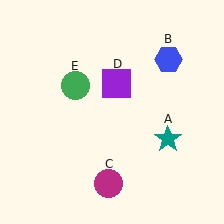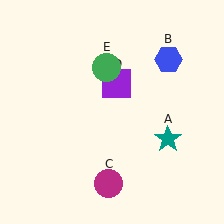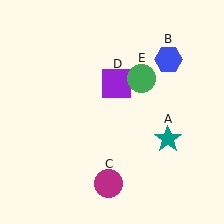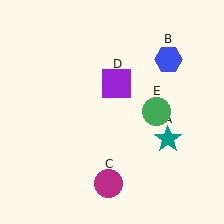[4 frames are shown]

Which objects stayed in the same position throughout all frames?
Teal star (object A) and blue hexagon (object B) and magenta circle (object C) and purple square (object D) remained stationary.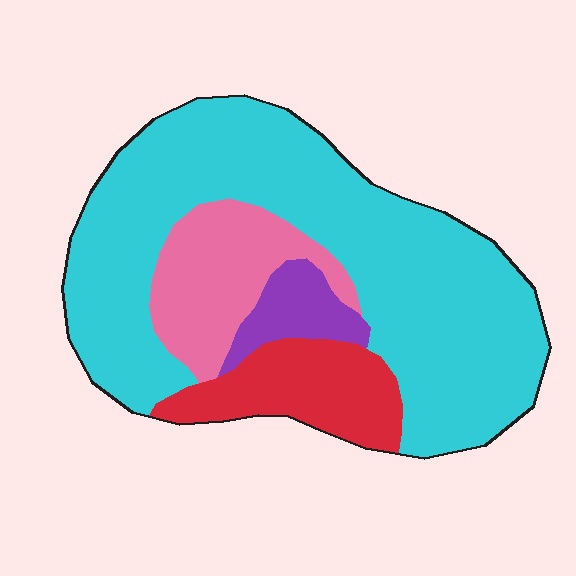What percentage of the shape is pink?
Pink takes up about one sixth (1/6) of the shape.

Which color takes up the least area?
Purple, at roughly 5%.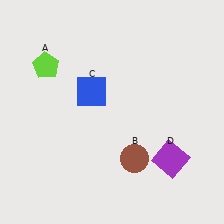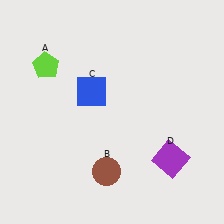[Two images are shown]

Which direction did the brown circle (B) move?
The brown circle (B) moved left.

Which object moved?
The brown circle (B) moved left.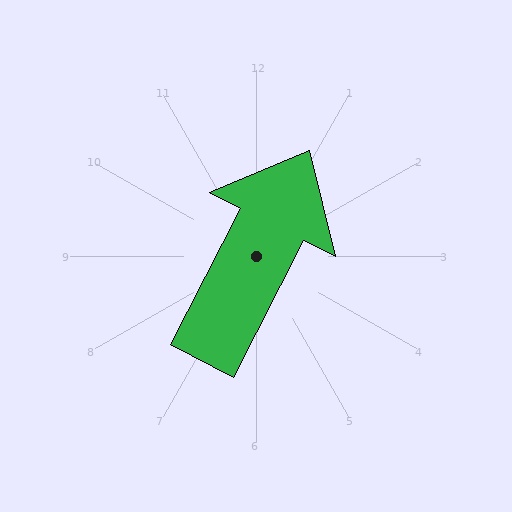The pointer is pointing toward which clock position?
Roughly 1 o'clock.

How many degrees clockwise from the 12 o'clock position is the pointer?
Approximately 27 degrees.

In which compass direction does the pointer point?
Northeast.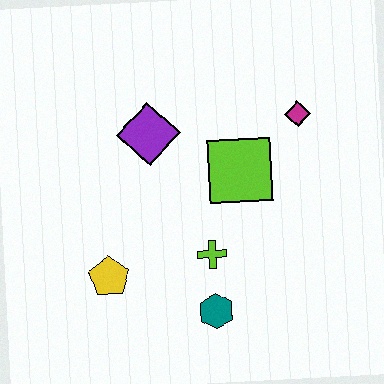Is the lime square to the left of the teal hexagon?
No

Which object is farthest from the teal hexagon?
The magenta diamond is farthest from the teal hexagon.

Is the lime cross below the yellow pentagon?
No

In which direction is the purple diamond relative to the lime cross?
The purple diamond is above the lime cross.